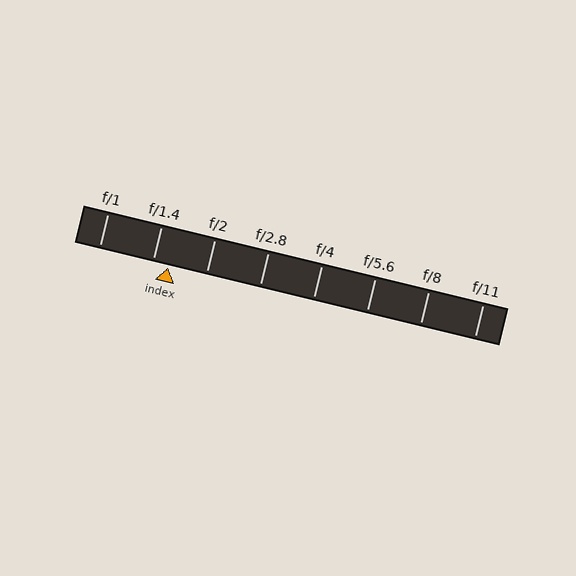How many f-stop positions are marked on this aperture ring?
There are 8 f-stop positions marked.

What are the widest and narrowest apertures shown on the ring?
The widest aperture shown is f/1 and the narrowest is f/11.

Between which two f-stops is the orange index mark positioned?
The index mark is between f/1.4 and f/2.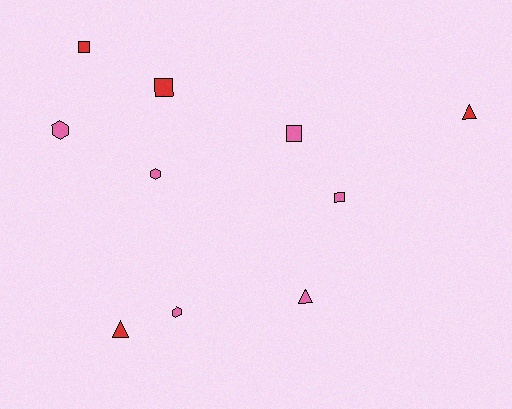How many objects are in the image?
There are 10 objects.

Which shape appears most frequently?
Square, with 4 objects.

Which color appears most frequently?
Pink, with 6 objects.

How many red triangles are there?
There are 2 red triangles.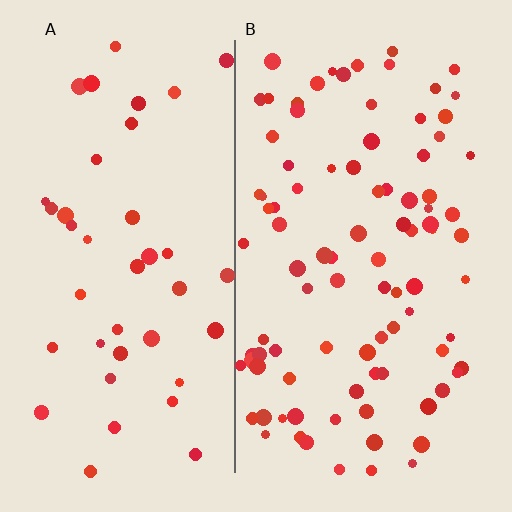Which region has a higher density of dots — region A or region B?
B (the right).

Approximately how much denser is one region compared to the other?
Approximately 2.2× — region B over region A.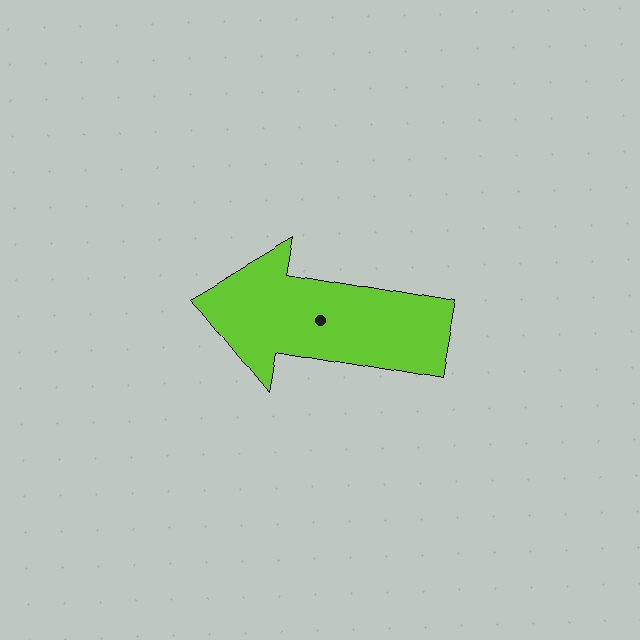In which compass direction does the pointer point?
West.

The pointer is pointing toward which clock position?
Roughly 9 o'clock.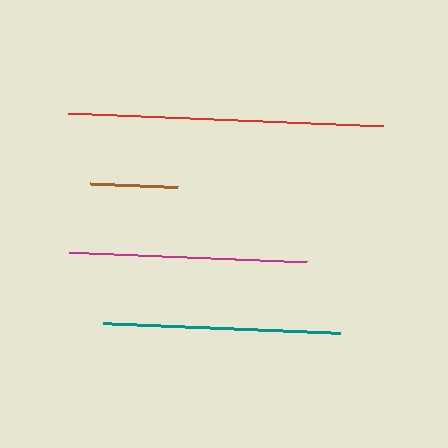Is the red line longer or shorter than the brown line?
The red line is longer than the brown line.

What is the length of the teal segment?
The teal segment is approximately 237 pixels long.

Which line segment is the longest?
The red line is the longest at approximately 314 pixels.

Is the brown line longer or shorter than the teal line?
The teal line is longer than the brown line.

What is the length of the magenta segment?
The magenta segment is approximately 239 pixels long.